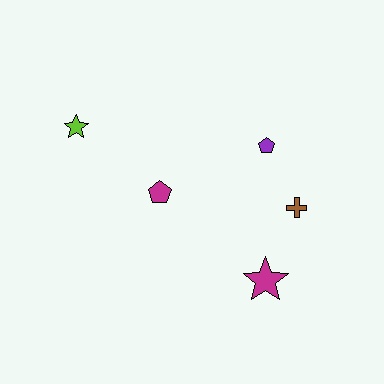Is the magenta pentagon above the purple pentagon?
No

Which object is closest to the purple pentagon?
The brown cross is closest to the purple pentagon.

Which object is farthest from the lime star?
The magenta star is farthest from the lime star.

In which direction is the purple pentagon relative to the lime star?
The purple pentagon is to the right of the lime star.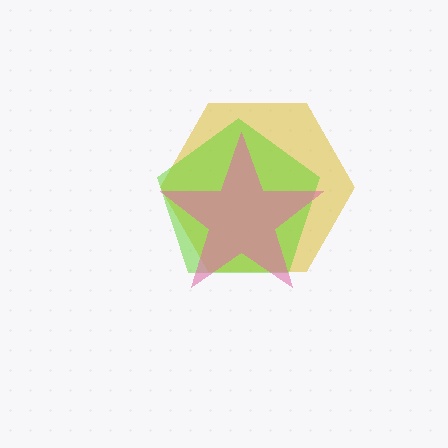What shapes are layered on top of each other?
The layered shapes are: a yellow hexagon, a lime pentagon, a pink star.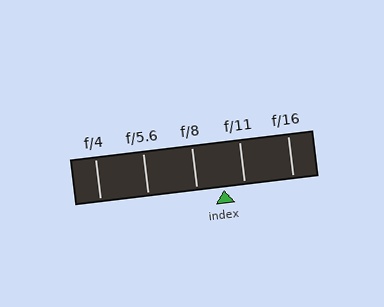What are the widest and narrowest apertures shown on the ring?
The widest aperture shown is f/4 and the narrowest is f/16.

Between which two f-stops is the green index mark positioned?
The index mark is between f/8 and f/11.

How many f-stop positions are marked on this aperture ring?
There are 5 f-stop positions marked.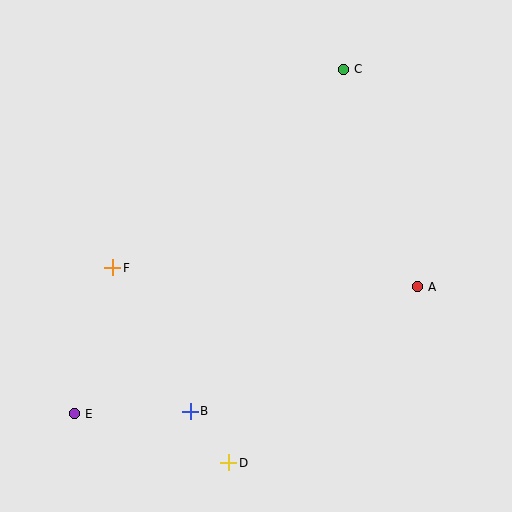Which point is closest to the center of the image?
Point F at (113, 268) is closest to the center.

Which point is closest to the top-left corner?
Point F is closest to the top-left corner.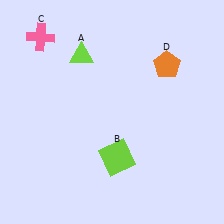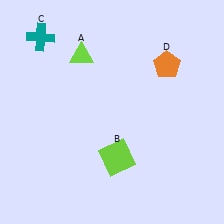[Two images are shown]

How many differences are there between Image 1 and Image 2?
There is 1 difference between the two images.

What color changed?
The cross (C) changed from pink in Image 1 to teal in Image 2.